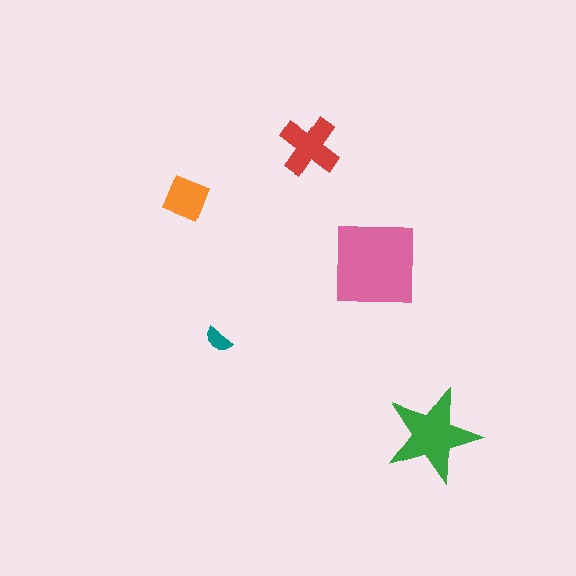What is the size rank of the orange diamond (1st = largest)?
4th.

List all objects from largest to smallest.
The pink square, the green star, the red cross, the orange diamond, the teal semicircle.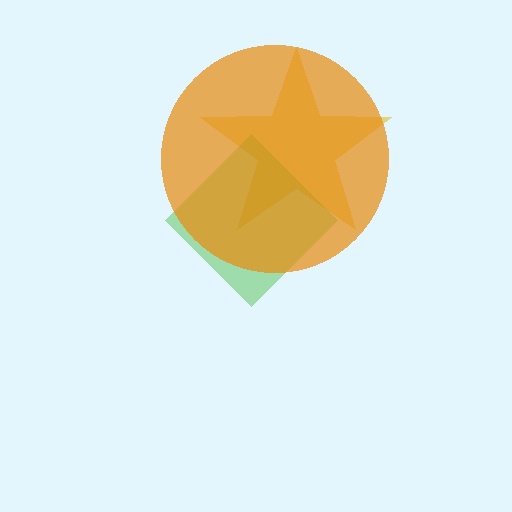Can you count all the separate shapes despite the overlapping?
Yes, there are 3 separate shapes.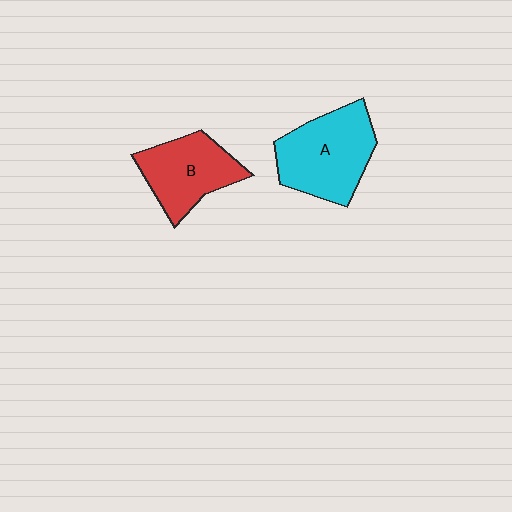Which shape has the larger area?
Shape A (cyan).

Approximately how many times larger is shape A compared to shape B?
Approximately 1.2 times.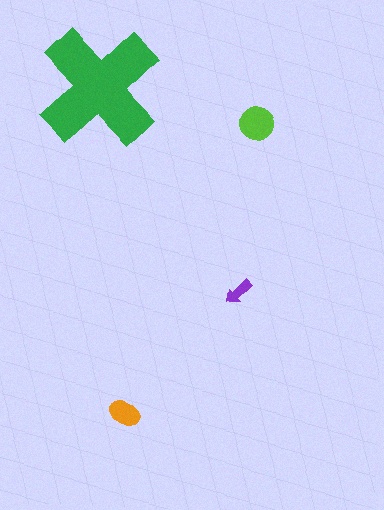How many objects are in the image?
There are 4 objects in the image.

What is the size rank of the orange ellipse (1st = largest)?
3rd.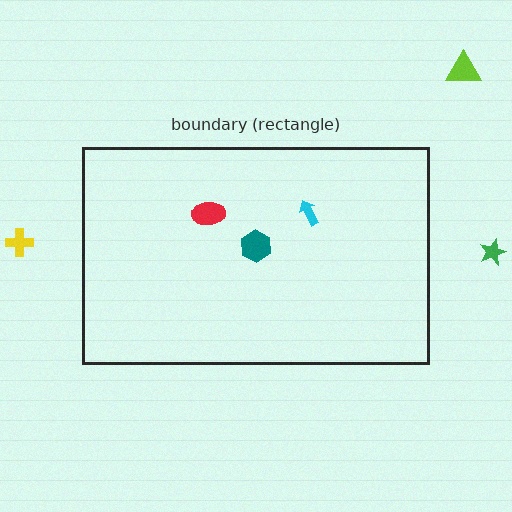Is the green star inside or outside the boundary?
Outside.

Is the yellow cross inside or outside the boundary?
Outside.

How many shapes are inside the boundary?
3 inside, 3 outside.